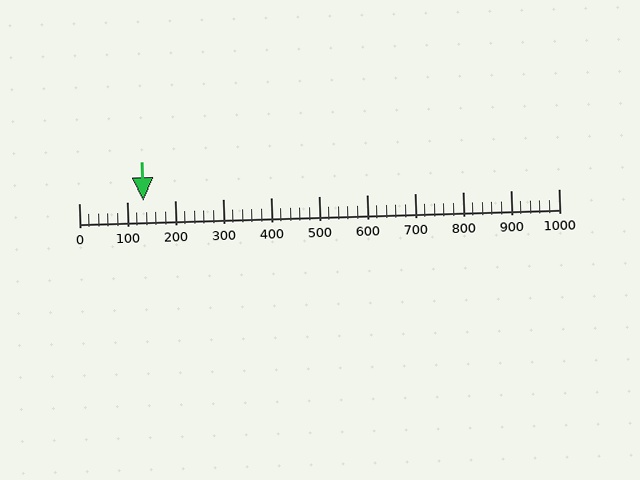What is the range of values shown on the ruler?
The ruler shows values from 0 to 1000.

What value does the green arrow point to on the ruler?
The green arrow points to approximately 134.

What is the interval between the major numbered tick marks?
The major tick marks are spaced 100 units apart.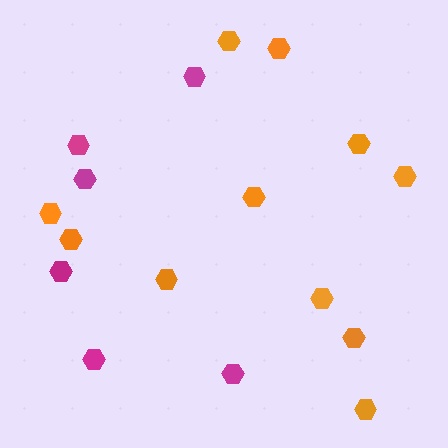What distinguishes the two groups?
There are 2 groups: one group of orange hexagons (11) and one group of magenta hexagons (6).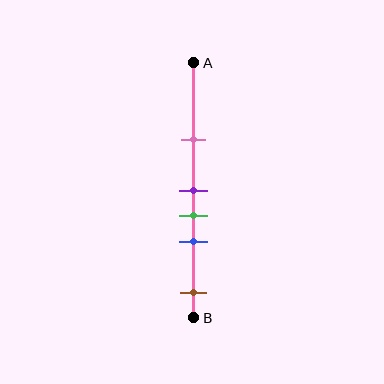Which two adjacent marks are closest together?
The purple and green marks are the closest adjacent pair.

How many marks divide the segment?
There are 5 marks dividing the segment.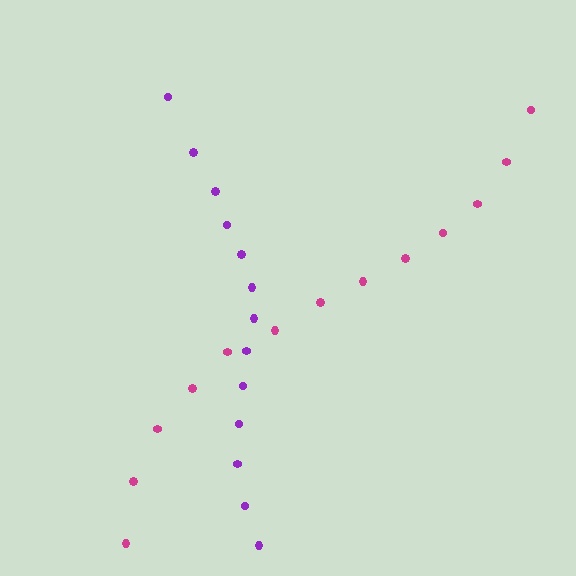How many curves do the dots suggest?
There are 2 distinct paths.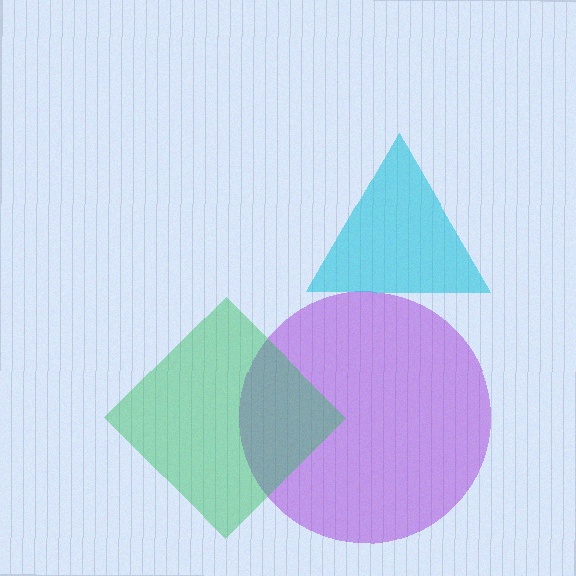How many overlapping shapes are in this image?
There are 3 overlapping shapes in the image.